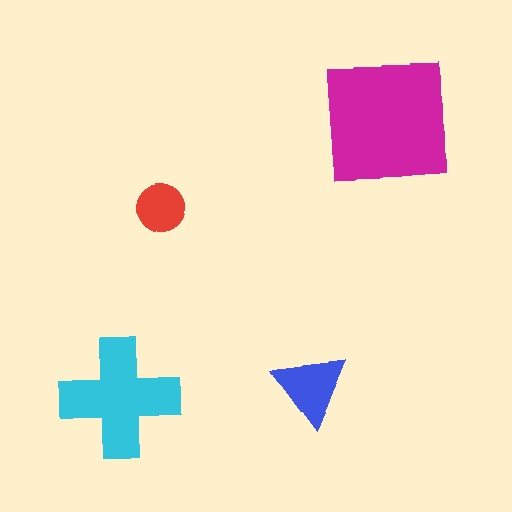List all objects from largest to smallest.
The magenta square, the cyan cross, the blue triangle, the red circle.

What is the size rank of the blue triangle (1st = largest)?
3rd.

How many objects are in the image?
There are 4 objects in the image.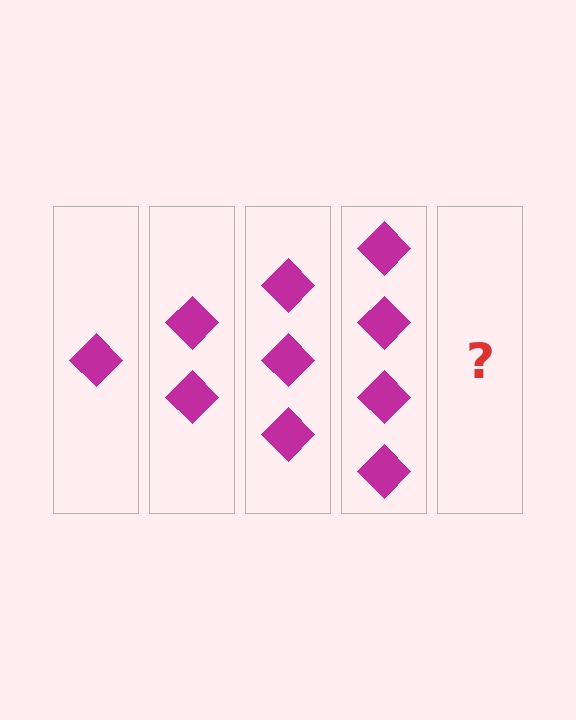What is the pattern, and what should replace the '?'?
The pattern is that each step adds one more diamond. The '?' should be 5 diamonds.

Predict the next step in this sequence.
The next step is 5 diamonds.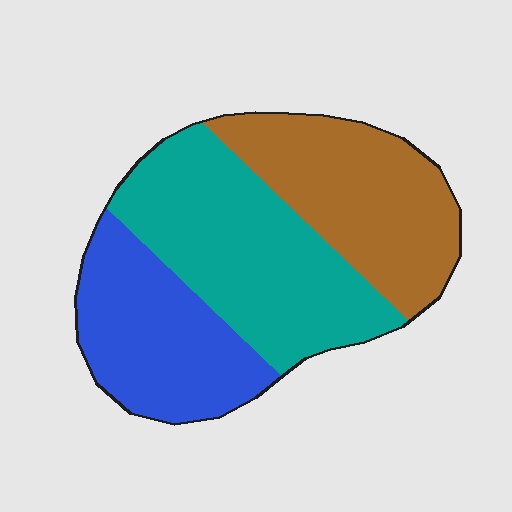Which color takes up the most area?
Teal, at roughly 40%.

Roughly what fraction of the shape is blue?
Blue covers about 30% of the shape.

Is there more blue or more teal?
Teal.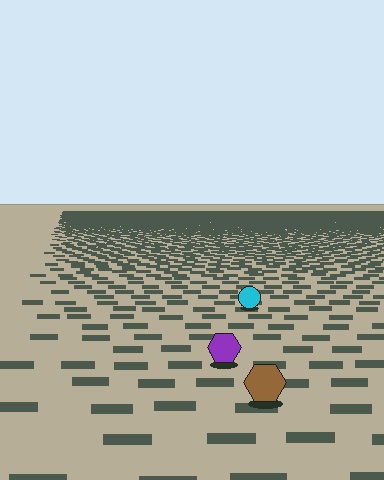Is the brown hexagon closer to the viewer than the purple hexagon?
Yes. The brown hexagon is closer — you can tell from the texture gradient: the ground texture is coarser near it.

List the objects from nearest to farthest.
From nearest to farthest: the brown hexagon, the purple hexagon, the cyan circle.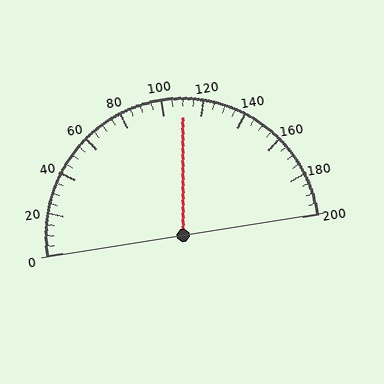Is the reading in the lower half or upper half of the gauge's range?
The reading is in the upper half of the range (0 to 200).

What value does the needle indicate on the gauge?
The needle indicates approximately 110.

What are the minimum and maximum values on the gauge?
The gauge ranges from 0 to 200.